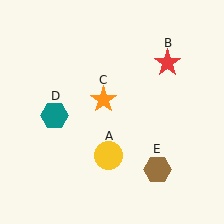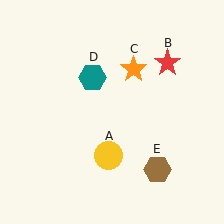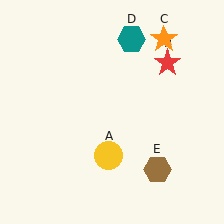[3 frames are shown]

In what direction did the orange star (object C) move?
The orange star (object C) moved up and to the right.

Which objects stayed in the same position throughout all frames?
Yellow circle (object A) and red star (object B) and brown hexagon (object E) remained stationary.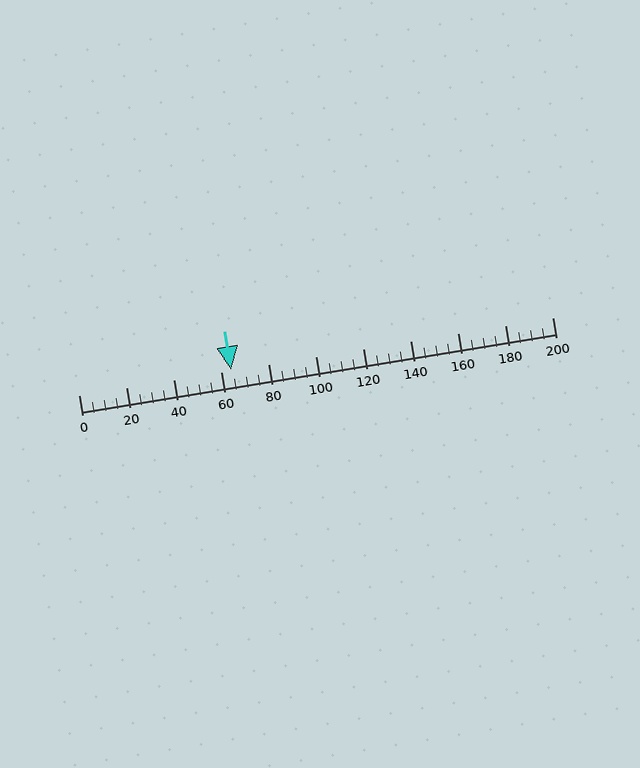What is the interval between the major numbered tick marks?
The major tick marks are spaced 20 units apart.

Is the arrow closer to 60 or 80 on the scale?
The arrow is closer to 60.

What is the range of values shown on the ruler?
The ruler shows values from 0 to 200.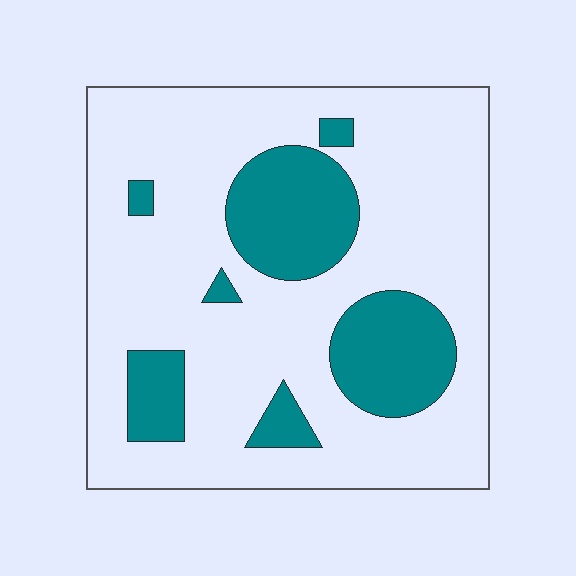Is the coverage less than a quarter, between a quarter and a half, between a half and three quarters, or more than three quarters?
Less than a quarter.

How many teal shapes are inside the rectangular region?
7.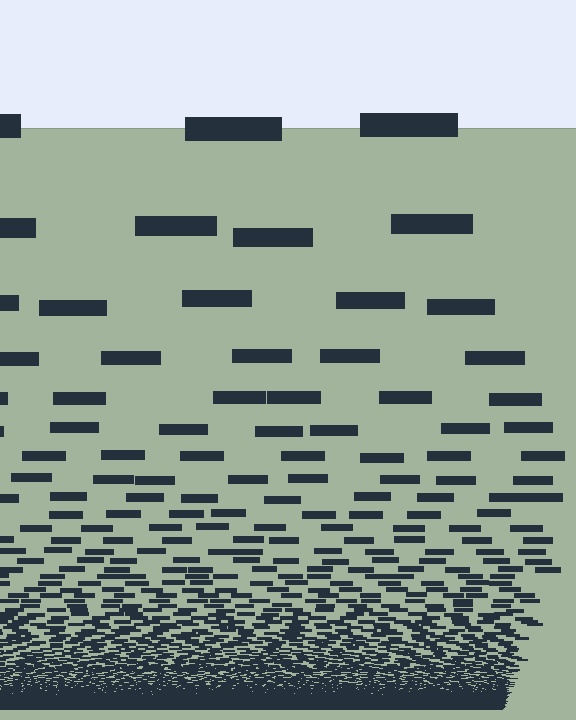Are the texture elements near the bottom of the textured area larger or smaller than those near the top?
Smaller. The gradient is inverted — elements near the bottom are smaller and denser.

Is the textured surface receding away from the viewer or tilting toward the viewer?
The surface appears to tilt toward the viewer. Texture elements get larger and sparser toward the top.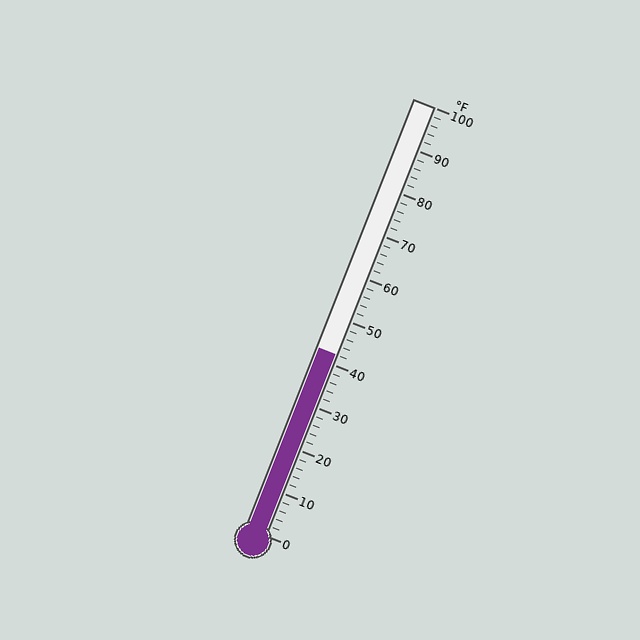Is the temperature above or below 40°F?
The temperature is above 40°F.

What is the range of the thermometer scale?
The thermometer scale ranges from 0°F to 100°F.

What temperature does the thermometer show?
The thermometer shows approximately 42°F.